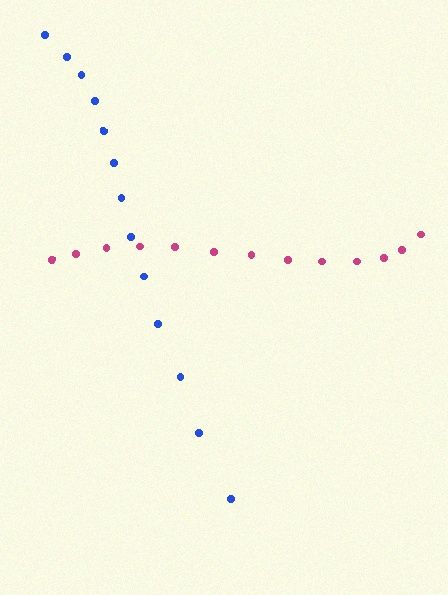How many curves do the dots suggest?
There are 2 distinct paths.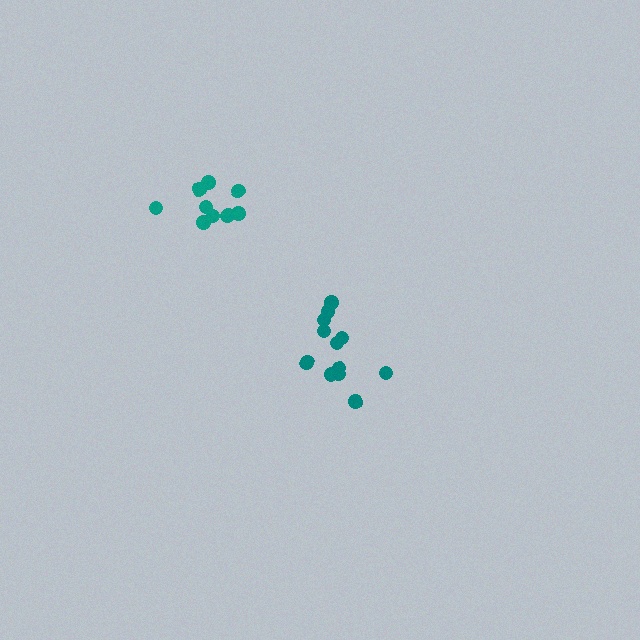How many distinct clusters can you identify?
There are 2 distinct clusters.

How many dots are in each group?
Group 1: 10 dots, Group 2: 12 dots (22 total).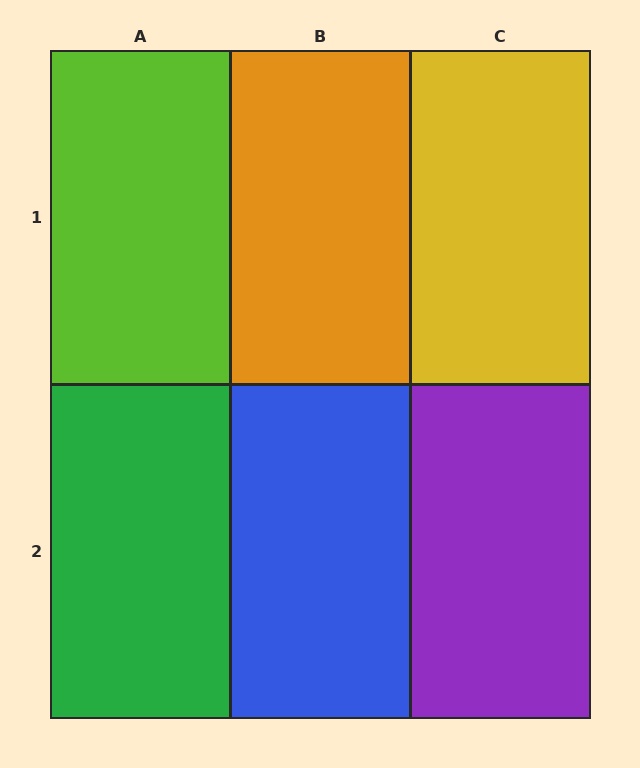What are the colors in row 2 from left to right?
Green, blue, purple.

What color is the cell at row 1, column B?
Orange.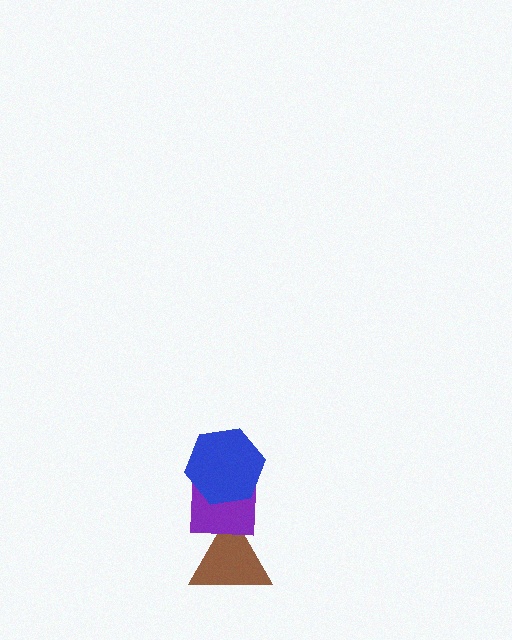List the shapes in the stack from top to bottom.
From top to bottom: the blue hexagon, the purple square, the brown triangle.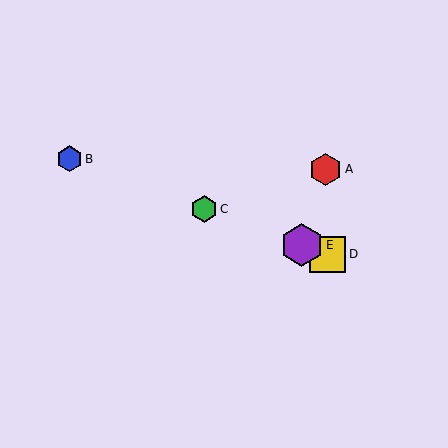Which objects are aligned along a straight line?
Objects B, C, D, E are aligned along a straight line.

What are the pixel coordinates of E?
Object E is at (302, 245).